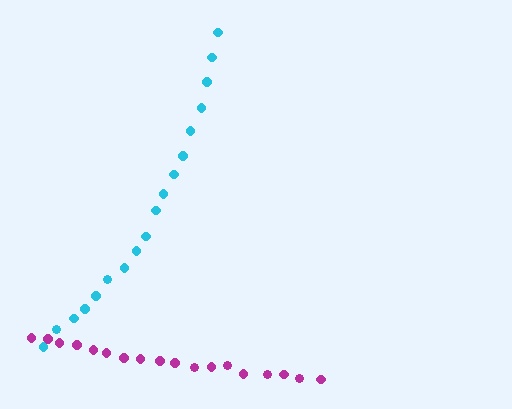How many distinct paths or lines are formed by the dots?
There are 2 distinct paths.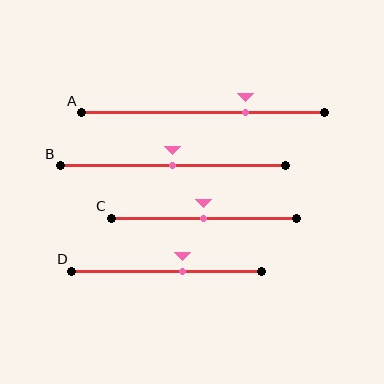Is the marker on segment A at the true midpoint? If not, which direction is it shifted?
No, the marker on segment A is shifted to the right by about 18% of the segment length.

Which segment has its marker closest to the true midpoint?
Segment B has its marker closest to the true midpoint.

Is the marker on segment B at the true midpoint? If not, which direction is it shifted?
Yes, the marker on segment B is at the true midpoint.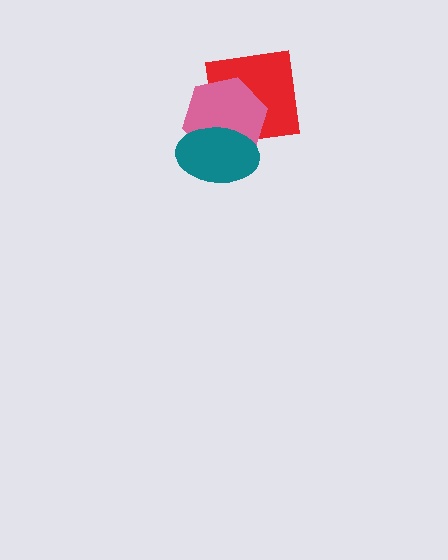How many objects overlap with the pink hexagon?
2 objects overlap with the pink hexagon.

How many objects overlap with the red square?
2 objects overlap with the red square.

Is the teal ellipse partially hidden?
No, no other shape covers it.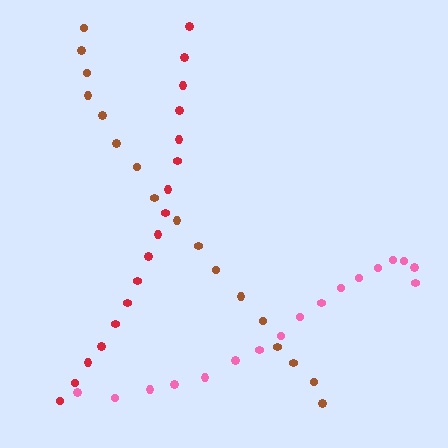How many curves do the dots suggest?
There are 3 distinct paths.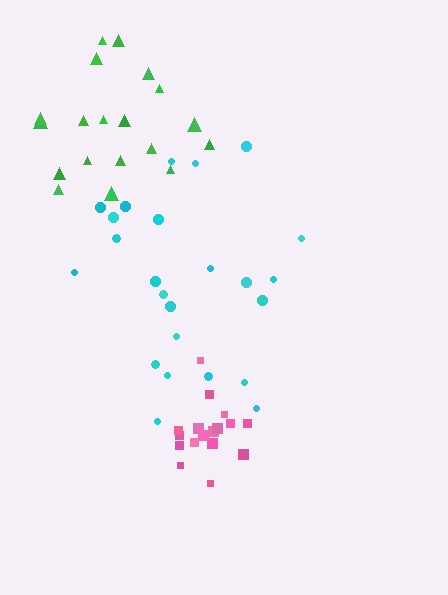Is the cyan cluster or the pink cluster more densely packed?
Pink.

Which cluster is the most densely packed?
Pink.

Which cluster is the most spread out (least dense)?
Cyan.